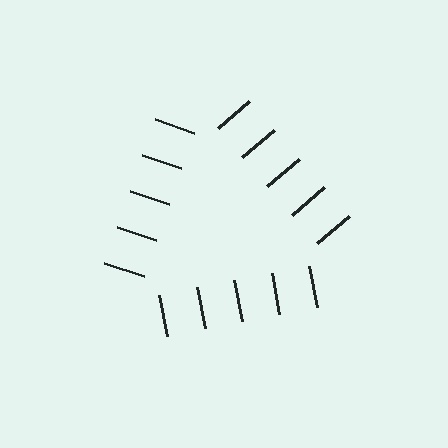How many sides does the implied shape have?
3 sides — the line-ends trace a triangle.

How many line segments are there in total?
15 — 5 along each of the 3 edges.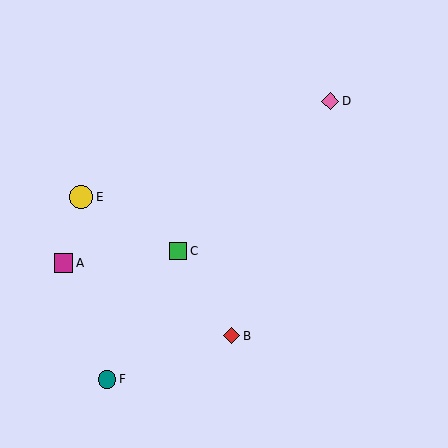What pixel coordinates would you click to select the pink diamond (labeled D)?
Click at (330, 101) to select the pink diamond D.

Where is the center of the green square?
The center of the green square is at (178, 251).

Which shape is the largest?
The yellow circle (labeled E) is the largest.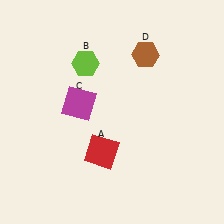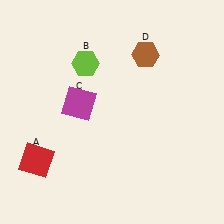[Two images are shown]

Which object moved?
The red square (A) moved left.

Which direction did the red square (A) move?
The red square (A) moved left.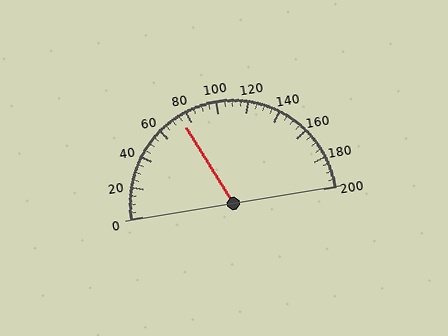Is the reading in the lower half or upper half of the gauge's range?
The reading is in the lower half of the range (0 to 200).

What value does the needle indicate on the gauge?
The needle indicates approximately 75.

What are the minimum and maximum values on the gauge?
The gauge ranges from 0 to 200.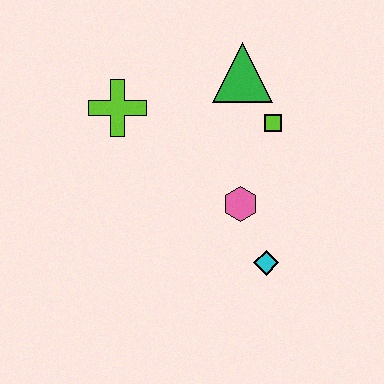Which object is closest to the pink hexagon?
The cyan diamond is closest to the pink hexagon.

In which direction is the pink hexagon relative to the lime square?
The pink hexagon is below the lime square.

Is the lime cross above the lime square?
Yes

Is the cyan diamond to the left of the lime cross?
No